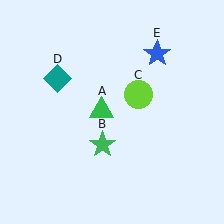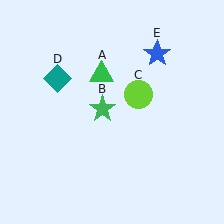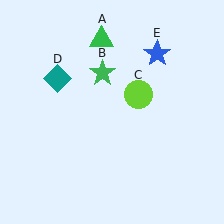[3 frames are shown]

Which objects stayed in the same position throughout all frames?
Lime circle (object C) and teal diamond (object D) and blue star (object E) remained stationary.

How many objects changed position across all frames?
2 objects changed position: green triangle (object A), green star (object B).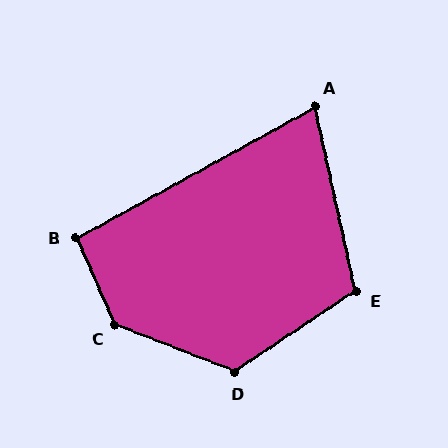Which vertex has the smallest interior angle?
A, at approximately 74 degrees.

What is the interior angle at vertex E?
Approximately 111 degrees (obtuse).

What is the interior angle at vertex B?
Approximately 95 degrees (approximately right).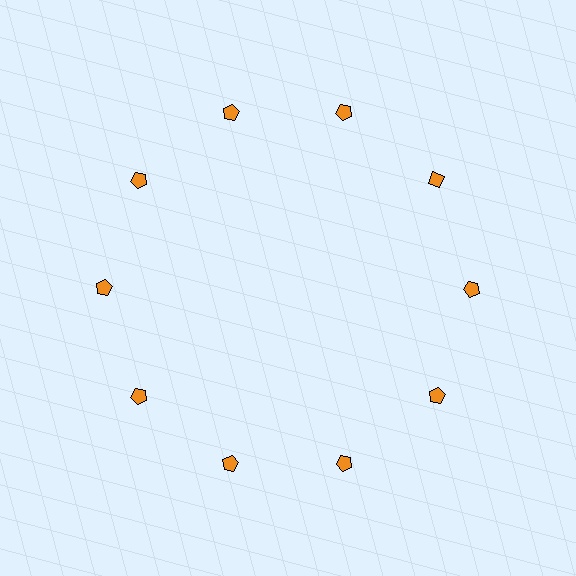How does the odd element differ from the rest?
It has a different shape: diamond instead of pentagon.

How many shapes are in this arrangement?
There are 10 shapes arranged in a ring pattern.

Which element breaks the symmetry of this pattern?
The orange diamond at roughly the 2 o'clock position breaks the symmetry. All other shapes are orange pentagons.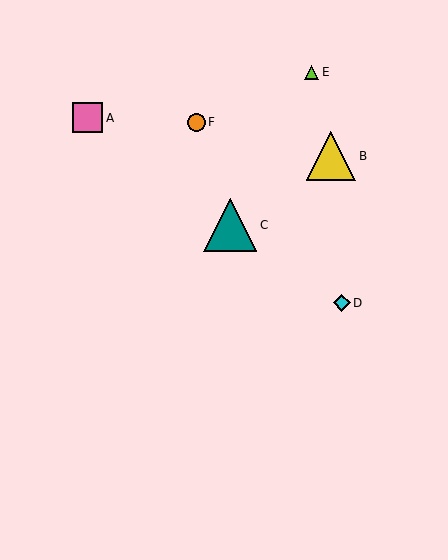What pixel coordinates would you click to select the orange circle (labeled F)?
Click at (197, 122) to select the orange circle F.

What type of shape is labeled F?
Shape F is an orange circle.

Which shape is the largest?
The teal triangle (labeled C) is the largest.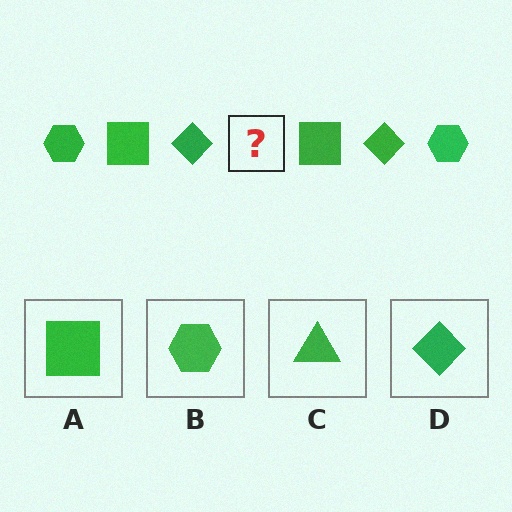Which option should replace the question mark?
Option B.